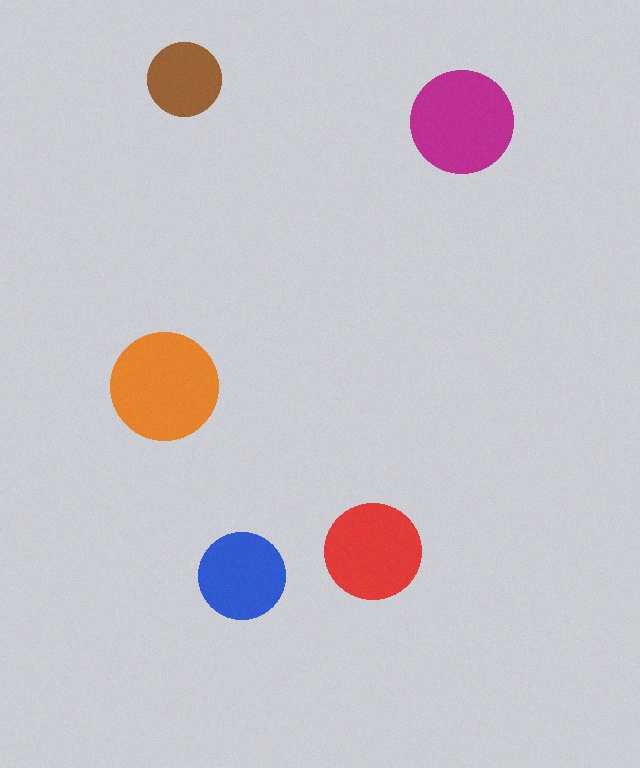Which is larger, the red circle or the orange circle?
The orange one.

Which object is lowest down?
The blue circle is bottommost.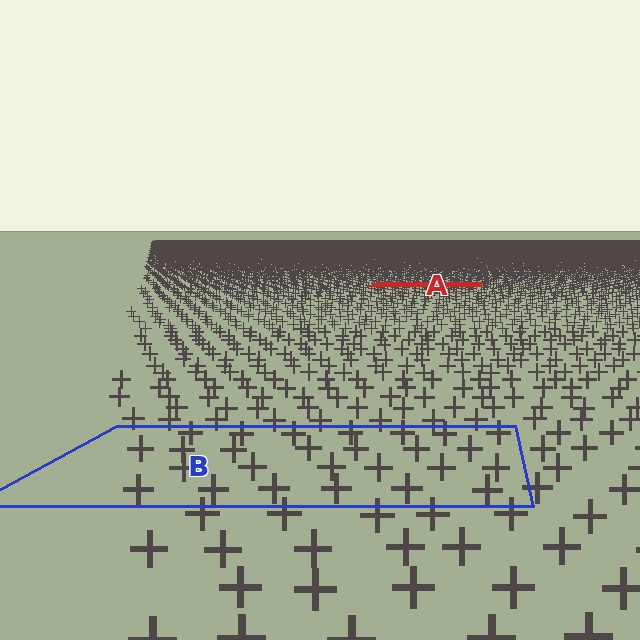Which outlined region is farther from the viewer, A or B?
Region A is farther from the viewer — the texture elements inside it appear smaller and more densely packed.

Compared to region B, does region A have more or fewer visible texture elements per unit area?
Region A has more texture elements per unit area — they are packed more densely because it is farther away.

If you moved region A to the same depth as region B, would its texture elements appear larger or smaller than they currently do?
They would appear larger. At a closer depth, the same texture elements are projected at a bigger on-screen size.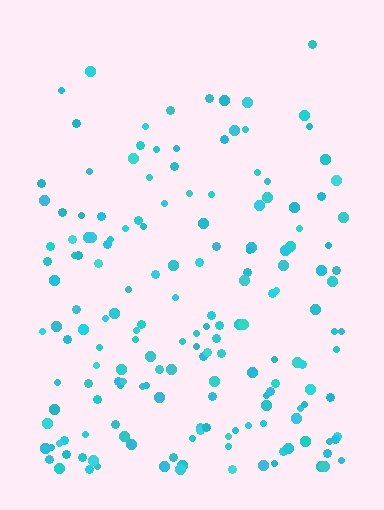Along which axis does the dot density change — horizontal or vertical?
Vertical.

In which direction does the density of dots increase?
From top to bottom, with the bottom side densest.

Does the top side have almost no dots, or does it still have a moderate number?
Still a moderate number, just noticeably fewer than the bottom.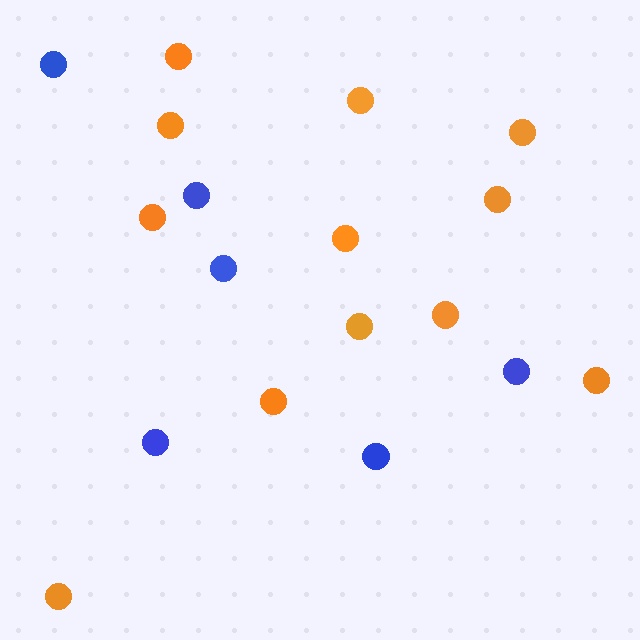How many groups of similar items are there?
There are 2 groups: one group of orange circles (12) and one group of blue circles (6).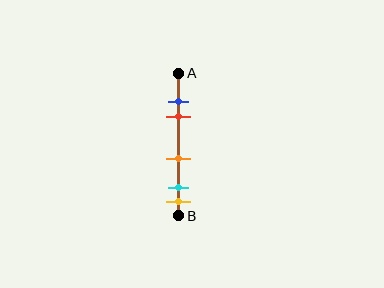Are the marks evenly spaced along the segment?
No, the marks are not evenly spaced.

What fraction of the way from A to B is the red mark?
The red mark is approximately 30% (0.3) of the way from A to B.